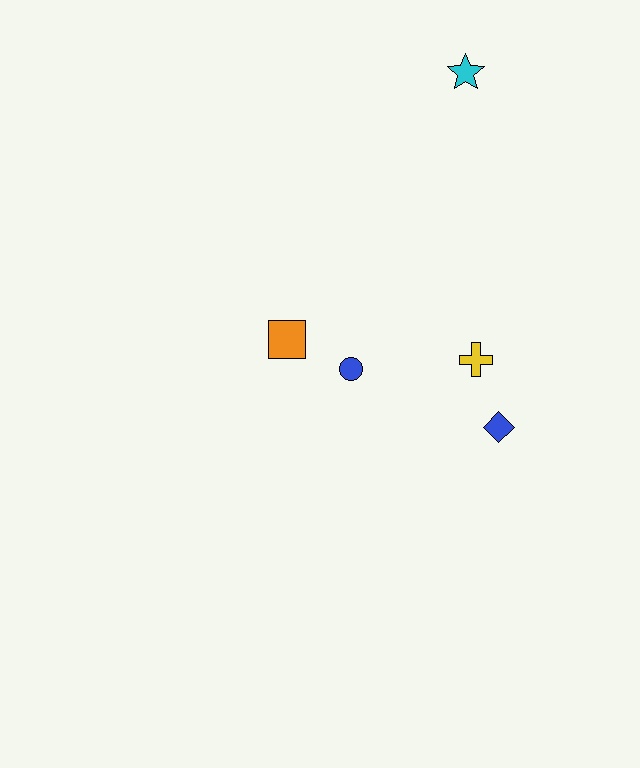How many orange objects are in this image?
There is 1 orange object.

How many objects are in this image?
There are 5 objects.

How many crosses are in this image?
There is 1 cross.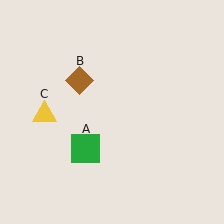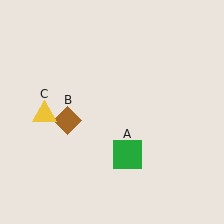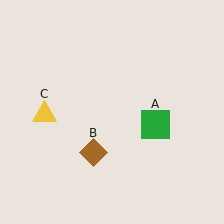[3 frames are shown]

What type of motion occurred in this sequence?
The green square (object A), brown diamond (object B) rotated counterclockwise around the center of the scene.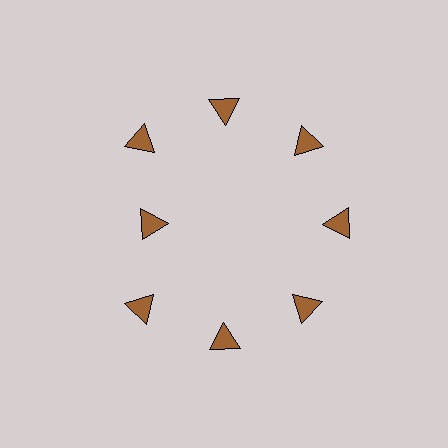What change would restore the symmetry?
The symmetry would be restored by moving it outward, back onto the ring so that all 8 triangles sit at equal angles and equal distance from the center.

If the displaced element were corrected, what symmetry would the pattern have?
It would have 8-fold rotational symmetry — the pattern would map onto itself every 45 degrees.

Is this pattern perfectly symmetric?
No. The 8 brown triangles are arranged in a ring, but one element near the 9 o'clock position is pulled inward toward the center, breaking the 8-fold rotational symmetry.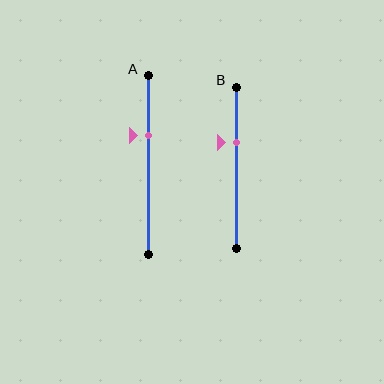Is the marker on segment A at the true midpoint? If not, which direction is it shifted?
No, the marker on segment A is shifted upward by about 17% of the segment length.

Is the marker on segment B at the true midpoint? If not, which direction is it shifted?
No, the marker on segment B is shifted upward by about 16% of the segment length.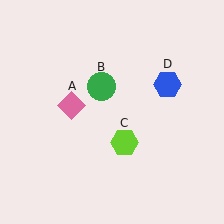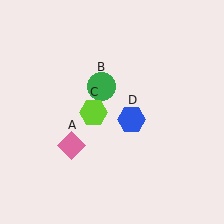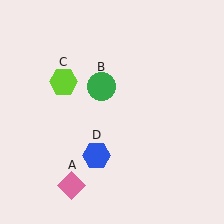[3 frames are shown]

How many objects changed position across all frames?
3 objects changed position: pink diamond (object A), lime hexagon (object C), blue hexagon (object D).